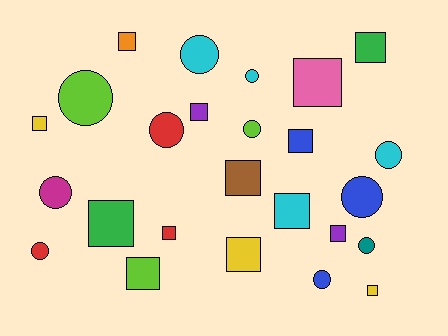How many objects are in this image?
There are 25 objects.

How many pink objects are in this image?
There is 1 pink object.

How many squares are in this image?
There are 14 squares.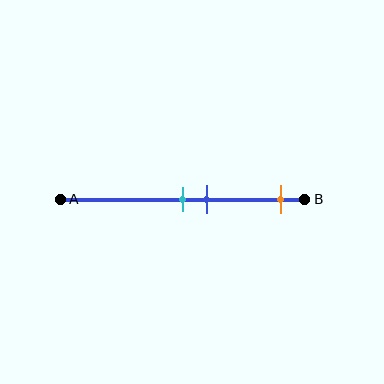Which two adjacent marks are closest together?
The cyan and blue marks are the closest adjacent pair.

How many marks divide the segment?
There are 3 marks dividing the segment.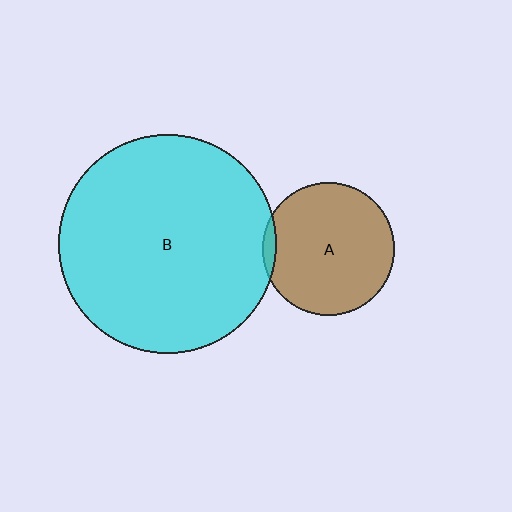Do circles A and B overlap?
Yes.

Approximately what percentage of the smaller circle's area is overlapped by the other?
Approximately 5%.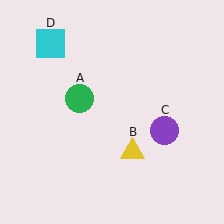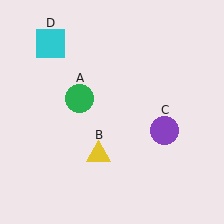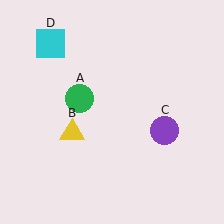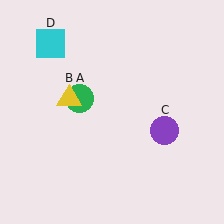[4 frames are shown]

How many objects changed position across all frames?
1 object changed position: yellow triangle (object B).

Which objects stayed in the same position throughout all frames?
Green circle (object A) and purple circle (object C) and cyan square (object D) remained stationary.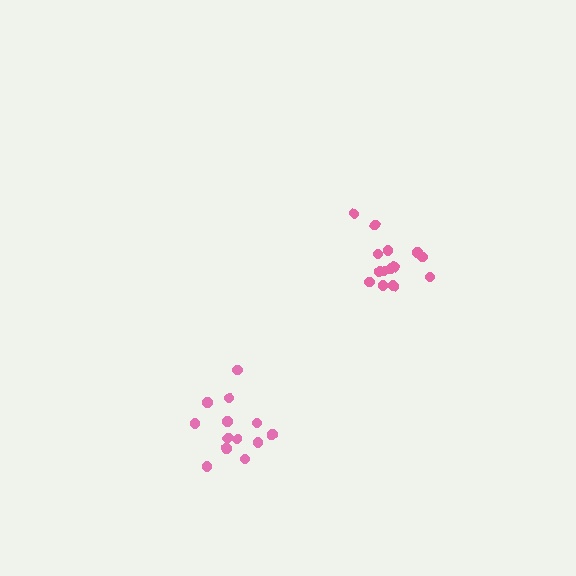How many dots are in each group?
Group 1: 13 dots, Group 2: 14 dots (27 total).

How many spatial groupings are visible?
There are 2 spatial groupings.